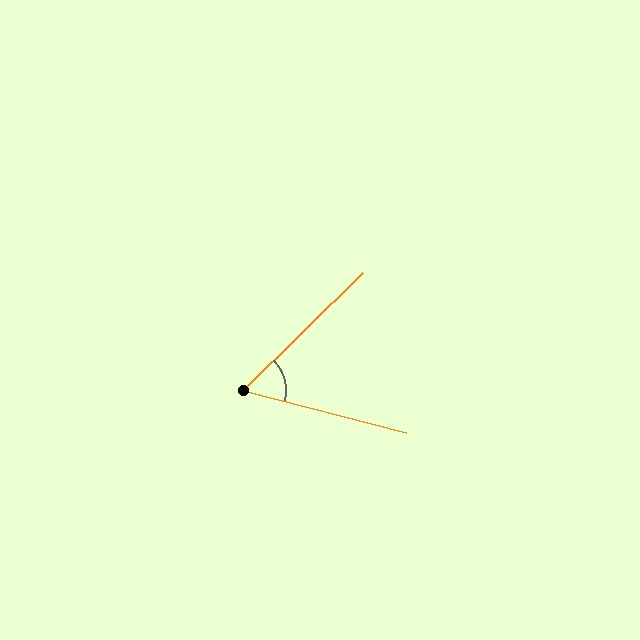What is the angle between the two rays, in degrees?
Approximately 59 degrees.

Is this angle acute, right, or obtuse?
It is acute.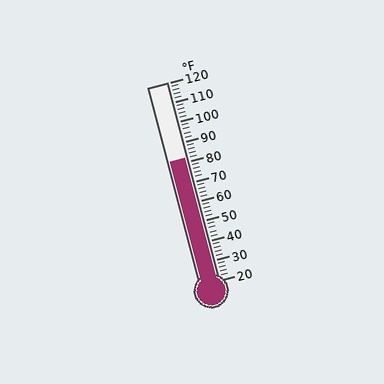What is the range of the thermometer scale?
The thermometer scale ranges from 20°F to 120°F.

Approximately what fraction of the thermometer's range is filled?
The thermometer is filled to approximately 60% of its range.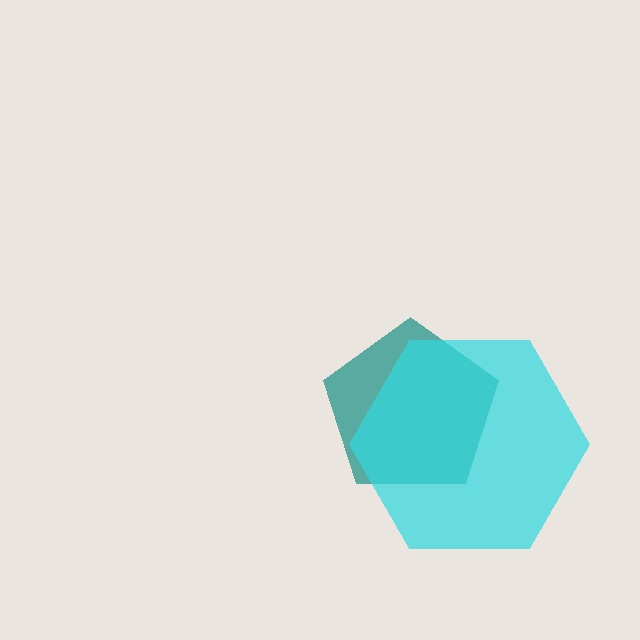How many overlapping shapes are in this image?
There are 2 overlapping shapes in the image.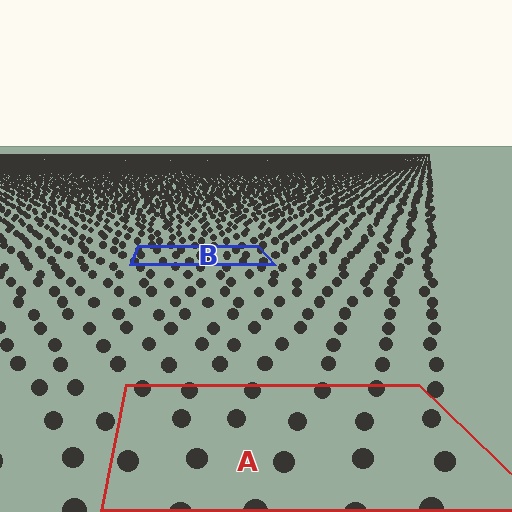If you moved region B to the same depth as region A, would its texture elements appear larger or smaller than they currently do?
They would appear larger. At a closer depth, the same texture elements are projected at a bigger on-screen size.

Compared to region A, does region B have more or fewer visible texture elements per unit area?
Region B has more texture elements per unit area — they are packed more densely because it is farther away.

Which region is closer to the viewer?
Region A is closer. The texture elements there are larger and more spread out.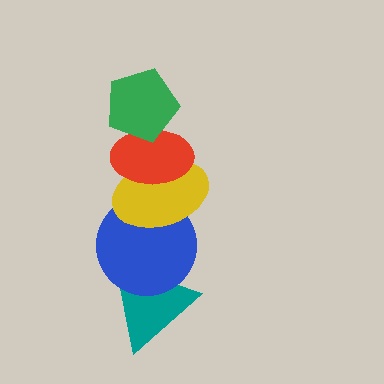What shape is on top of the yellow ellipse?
The red ellipse is on top of the yellow ellipse.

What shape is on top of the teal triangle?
The blue circle is on top of the teal triangle.